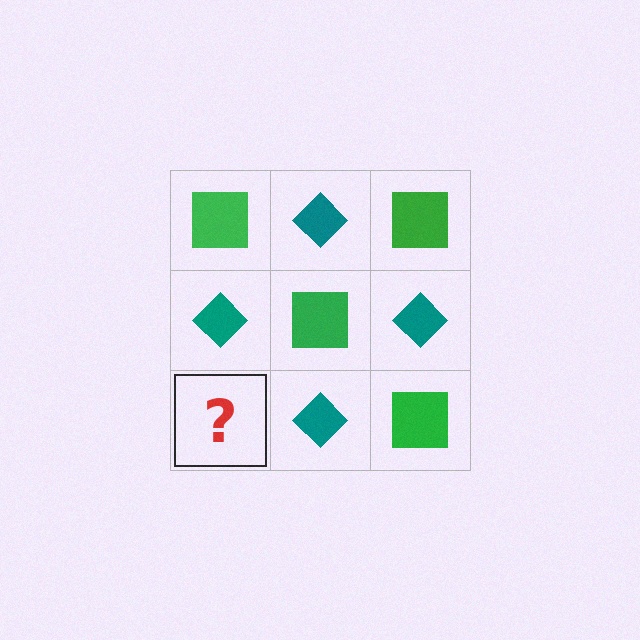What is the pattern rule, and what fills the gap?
The rule is that it alternates green square and teal diamond in a checkerboard pattern. The gap should be filled with a green square.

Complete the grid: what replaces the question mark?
The question mark should be replaced with a green square.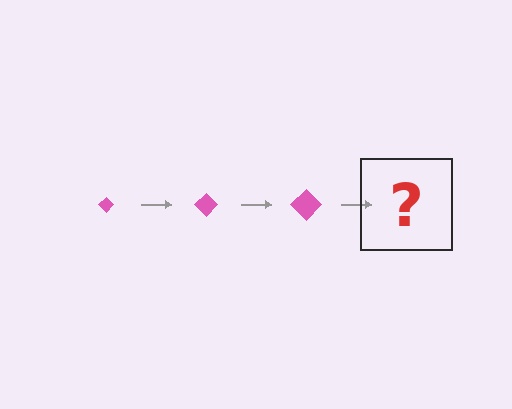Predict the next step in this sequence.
The next step is a pink diamond, larger than the previous one.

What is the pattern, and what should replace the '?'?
The pattern is that the diamond gets progressively larger each step. The '?' should be a pink diamond, larger than the previous one.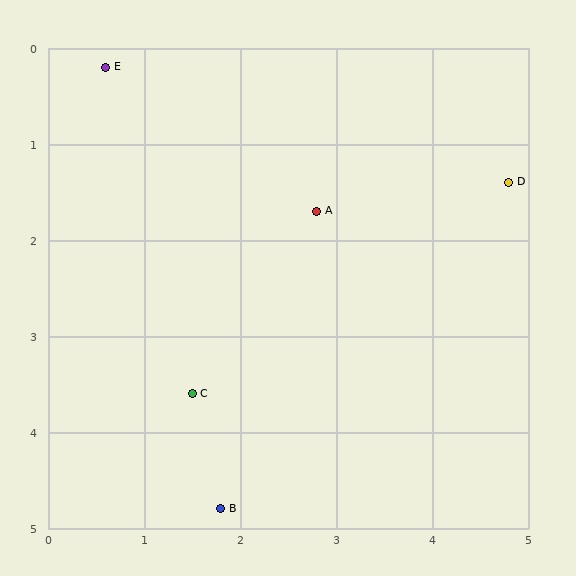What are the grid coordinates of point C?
Point C is at approximately (1.5, 3.6).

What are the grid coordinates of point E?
Point E is at approximately (0.6, 0.2).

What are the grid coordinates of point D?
Point D is at approximately (4.8, 1.4).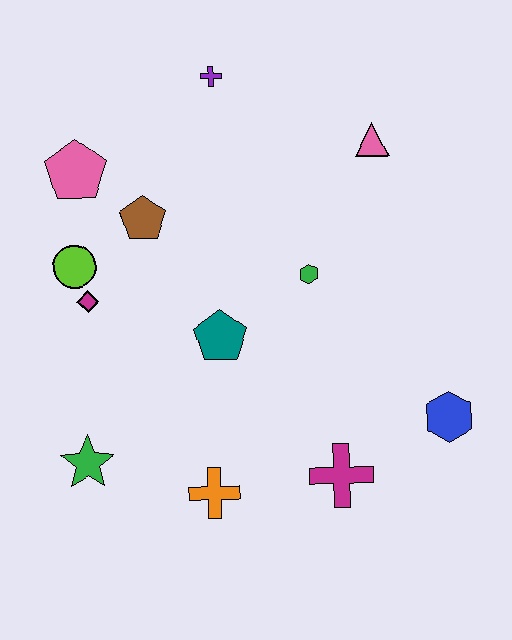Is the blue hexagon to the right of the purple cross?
Yes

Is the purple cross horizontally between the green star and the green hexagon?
Yes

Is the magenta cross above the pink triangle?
No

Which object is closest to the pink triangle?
The green hexagon is closest to the pink triangle.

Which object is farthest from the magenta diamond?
The blue hexagon is farthest from the magenta diamond.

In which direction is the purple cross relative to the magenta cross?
The purple cross is above the magenta cross.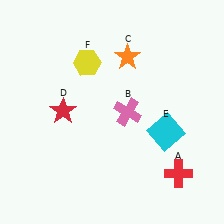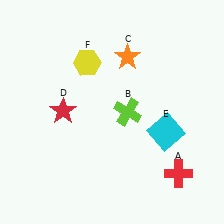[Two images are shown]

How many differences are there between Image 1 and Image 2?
There is 1 difference between the two images.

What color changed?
The cross (B) changed from pink in Image 1 to lime in Image 2.